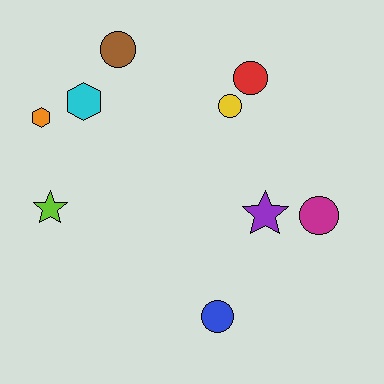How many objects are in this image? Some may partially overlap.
There are 9 objects.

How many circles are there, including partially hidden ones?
There are 5 circles.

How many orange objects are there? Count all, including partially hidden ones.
There is 1 orange object.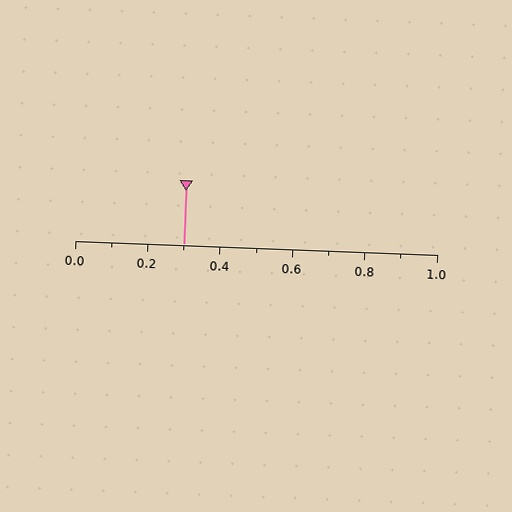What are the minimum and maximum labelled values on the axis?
The axis runs from 0.0 to 1.0.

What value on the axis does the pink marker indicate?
The marker indicates approximately 0.3.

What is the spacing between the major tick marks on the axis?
The major ticks are spaced 0.2 apart.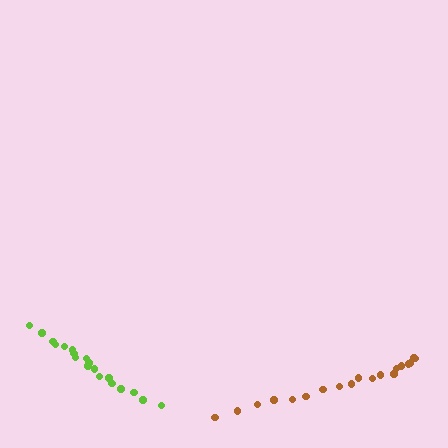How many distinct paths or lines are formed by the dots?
There are 2 distinct paths.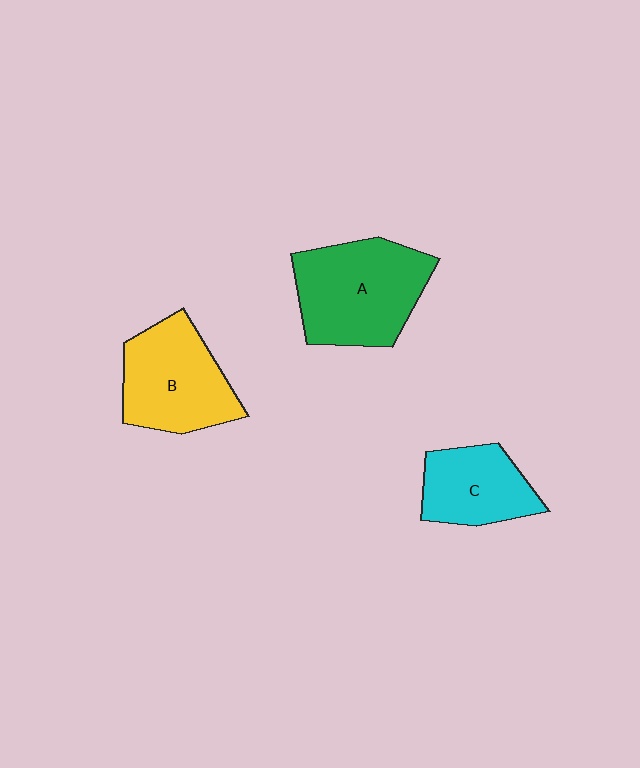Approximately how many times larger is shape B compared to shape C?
Approximately 1.3 times.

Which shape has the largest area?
Shape A (green).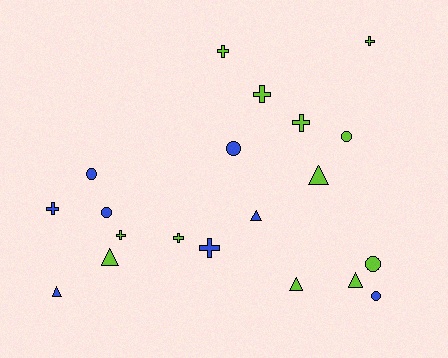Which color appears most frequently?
Lime, with 12 objects.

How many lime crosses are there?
There are 6 lime crosses.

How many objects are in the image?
There are 20 objects.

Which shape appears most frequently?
Cross, with 8 objects.